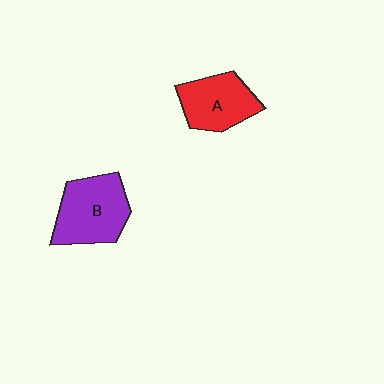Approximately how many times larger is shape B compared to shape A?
Approximately 1.2 times.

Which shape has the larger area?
Shape B (purple).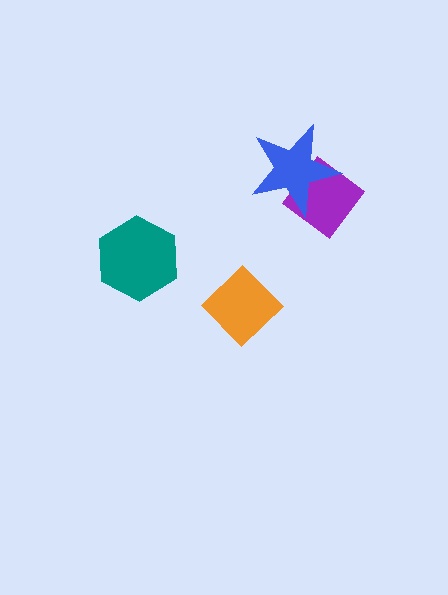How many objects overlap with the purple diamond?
1 object overlaps with the purple diamond.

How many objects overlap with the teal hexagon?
0 objects overlap with the teal hexagon.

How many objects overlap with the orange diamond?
0 objects overlap with the orange diamond.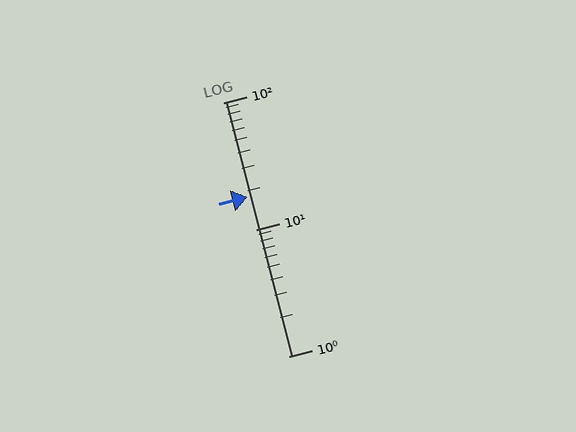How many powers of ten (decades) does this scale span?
The scale spans 2 decades, from 1 to 100.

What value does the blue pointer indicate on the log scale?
The pointer indicates approximately 18.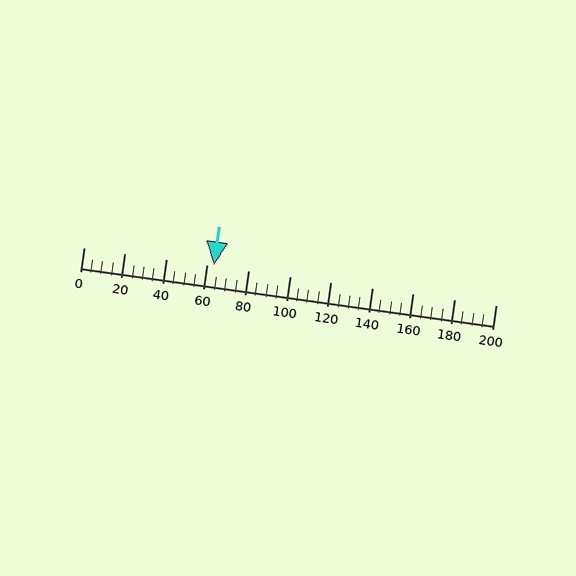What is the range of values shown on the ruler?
The ruler shows values from 0 to 200.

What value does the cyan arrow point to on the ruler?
The cyan arrow points to approximately 63.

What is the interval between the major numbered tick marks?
The major tick marks are spaced 20 units apart.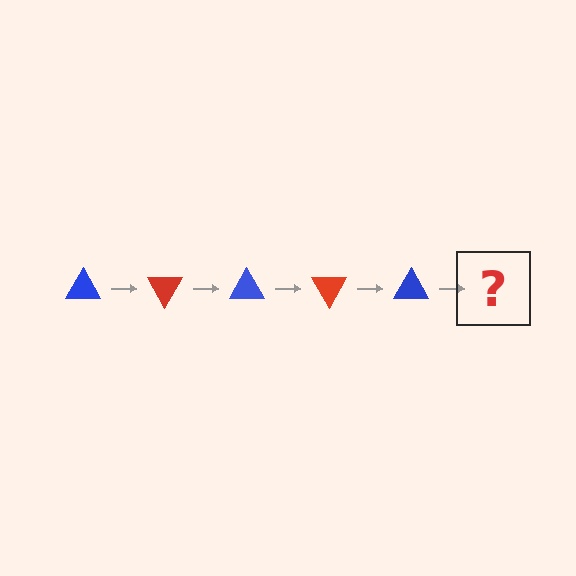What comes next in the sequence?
The next element should be a red triangle, rotated 300 degrees from the start.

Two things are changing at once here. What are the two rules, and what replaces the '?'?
The two rules are that it rotates 60 degrees each step and the color cycles through blue and red. The '?' should be a red triangle, rotated 300 degrees from the start.